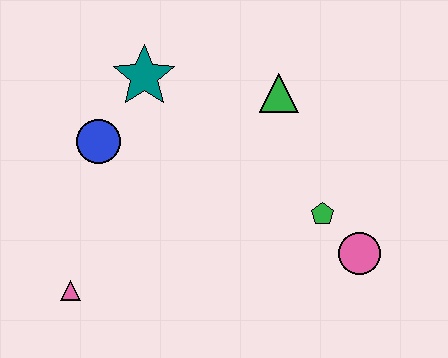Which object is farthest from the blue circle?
The pink circle is farthest from the blue circle.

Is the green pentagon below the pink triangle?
No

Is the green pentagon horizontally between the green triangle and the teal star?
No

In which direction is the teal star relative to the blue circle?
The teal star is above the blue circle.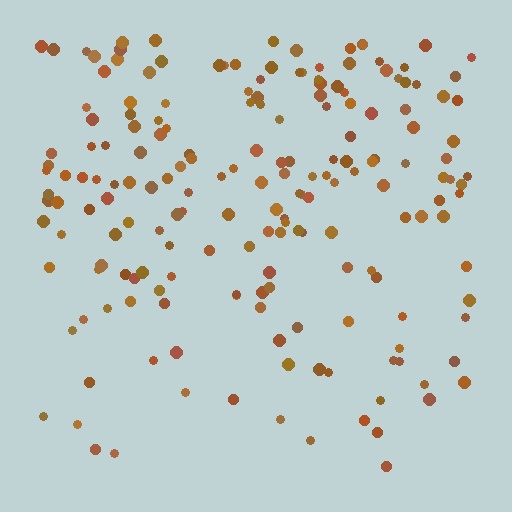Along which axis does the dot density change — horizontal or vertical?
Vertical.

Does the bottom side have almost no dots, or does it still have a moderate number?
Still a moderate number, just noticeably fewer than the top.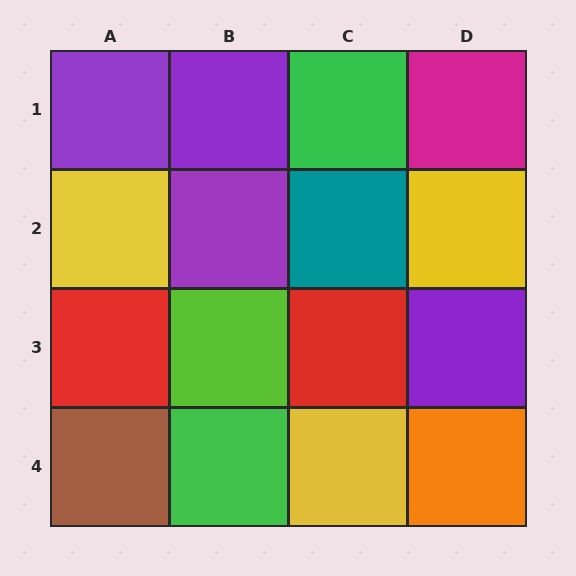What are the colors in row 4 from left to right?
Brown, green, yellow, orange.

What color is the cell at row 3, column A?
Red.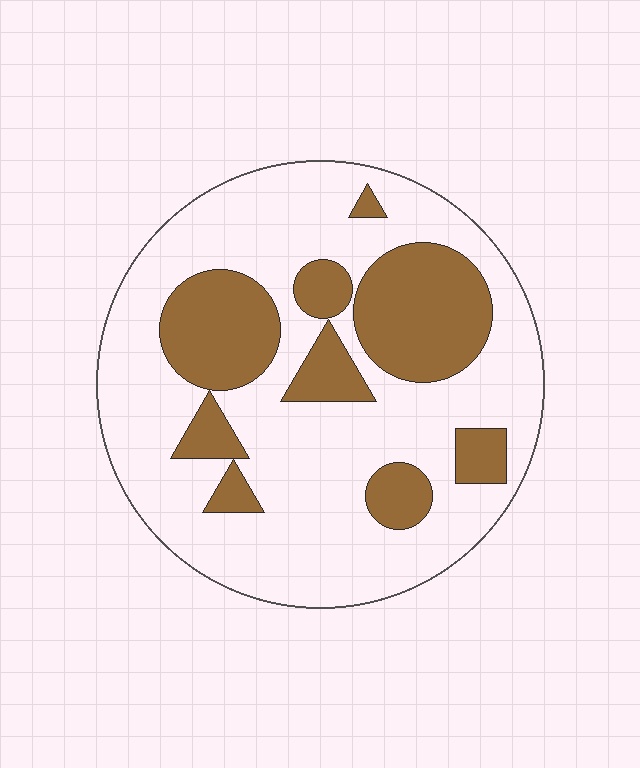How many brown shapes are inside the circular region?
9.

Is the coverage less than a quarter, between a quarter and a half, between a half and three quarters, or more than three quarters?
Between a quarter and a half.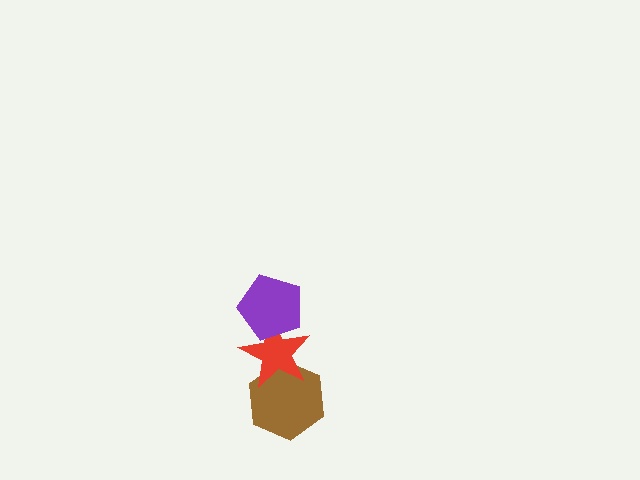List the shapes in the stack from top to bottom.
From top to bottom: the purple pentagon, the red star, the brown hexagon.